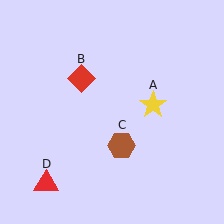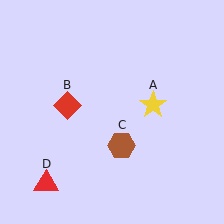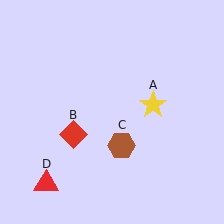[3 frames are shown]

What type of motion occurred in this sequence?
The red diamond (object B) rotated counterclockwise around the center of the scene.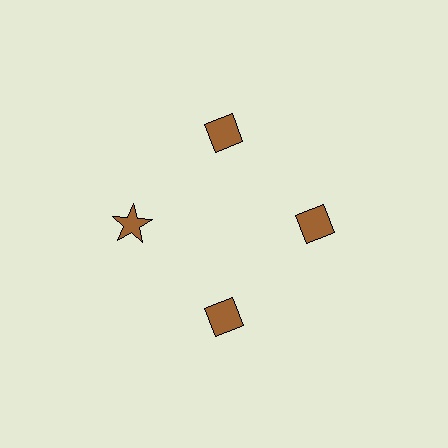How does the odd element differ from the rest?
It has a different shape: star instead of diamond.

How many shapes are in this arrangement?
There are 4 shapes arranged in a ring pattern.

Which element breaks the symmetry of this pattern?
The brown star at roughly the 9 o'clock position breaks the symmetry. All other shapes are brown diamonds.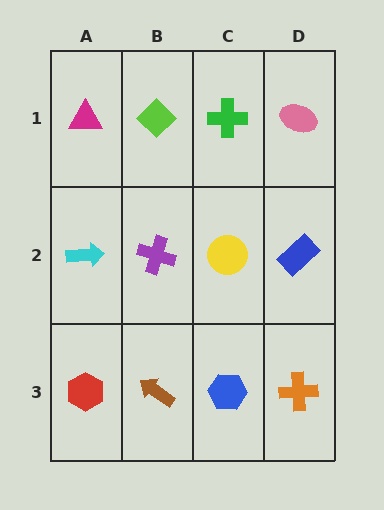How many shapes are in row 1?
4 shapes.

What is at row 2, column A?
A cyan arrow.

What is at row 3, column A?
A red hexagon.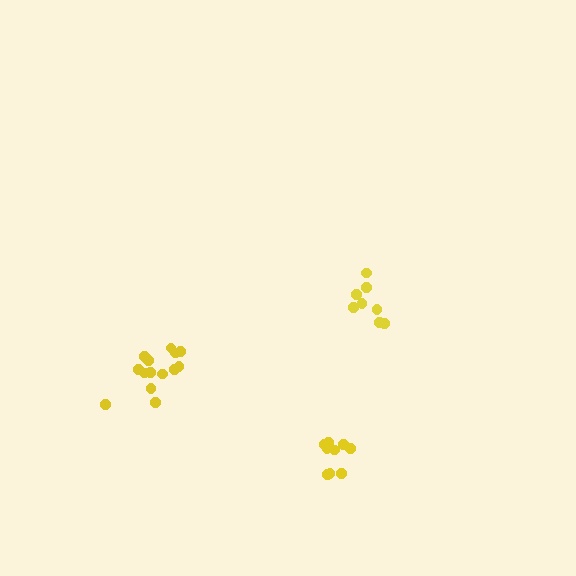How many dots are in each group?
Group 1: 9 dots, Group 2: 8 dots, Group 3: 14 dots (31 total).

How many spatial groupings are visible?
There are 3 spatial groupings.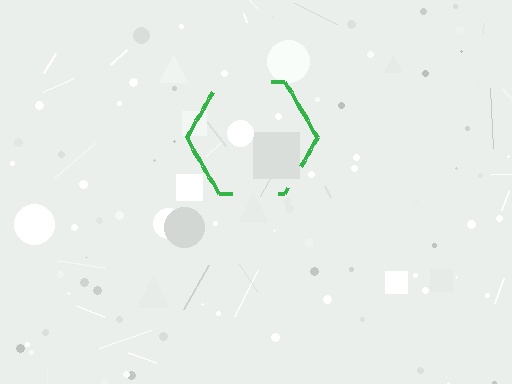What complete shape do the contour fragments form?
The contour fragments form a hexagon.